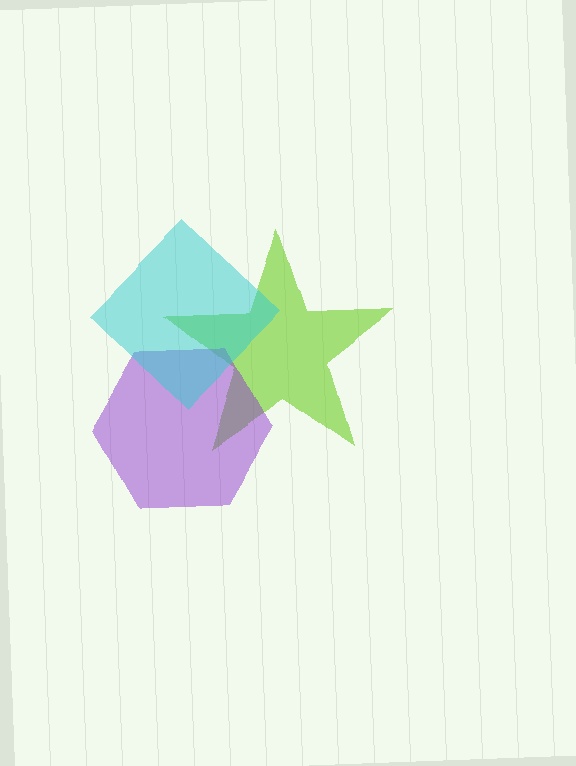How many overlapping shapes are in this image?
There are 3 overlapping shapes in the image.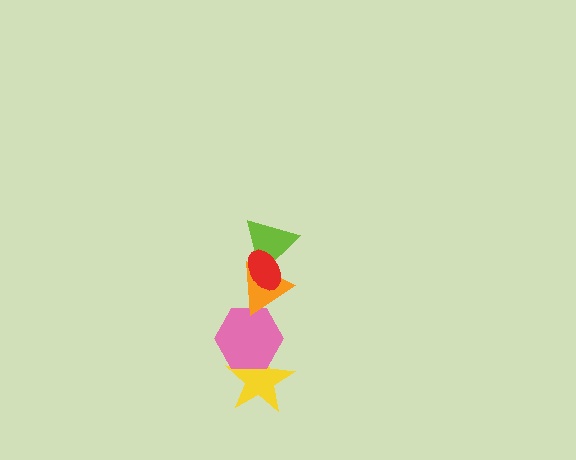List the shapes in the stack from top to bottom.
From top to bottom: the red ellipse, the lime triangle, the orange triangle, the pink hexagon, the yellow star.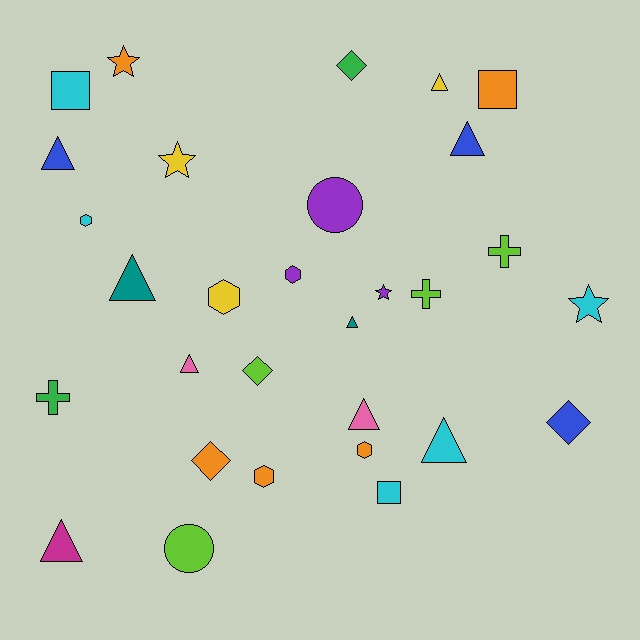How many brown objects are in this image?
There are no brown objects.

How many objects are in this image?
There are 30 objects.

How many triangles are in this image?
There are 9 triangles.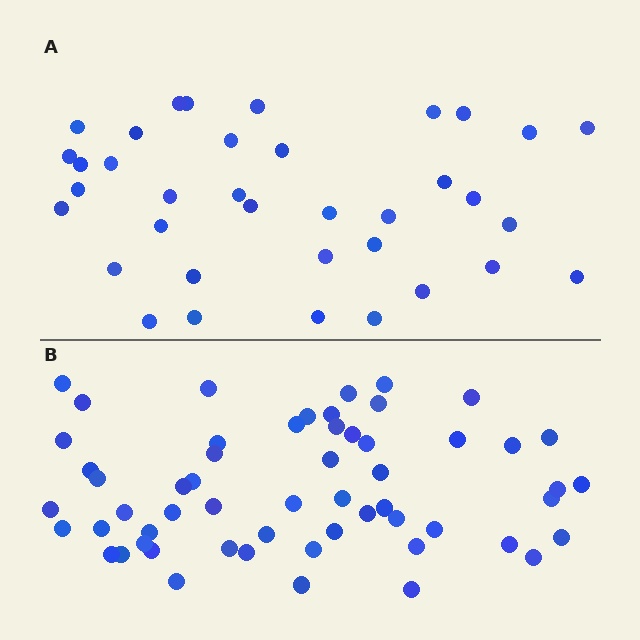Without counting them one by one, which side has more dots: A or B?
Region B (the bottom region) has more dots.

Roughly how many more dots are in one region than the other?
Region B has approximately 20 more dots than region A.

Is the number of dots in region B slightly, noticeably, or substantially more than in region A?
Region B has substantially more. The ratio is roughly 1.6 to 1.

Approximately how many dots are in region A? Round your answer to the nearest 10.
About 40 dots. (The exact count is 36, which rounds to 40.)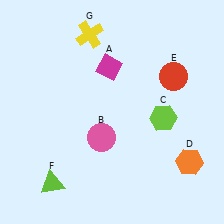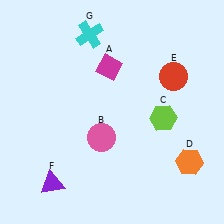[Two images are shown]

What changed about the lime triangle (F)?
In Image 1, F is lime. In Image 2, it changed to purple.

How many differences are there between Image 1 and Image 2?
There are 2 differences between the two images.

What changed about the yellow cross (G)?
In Image 1, G is yellow. In Image 2, it changed to cyan.